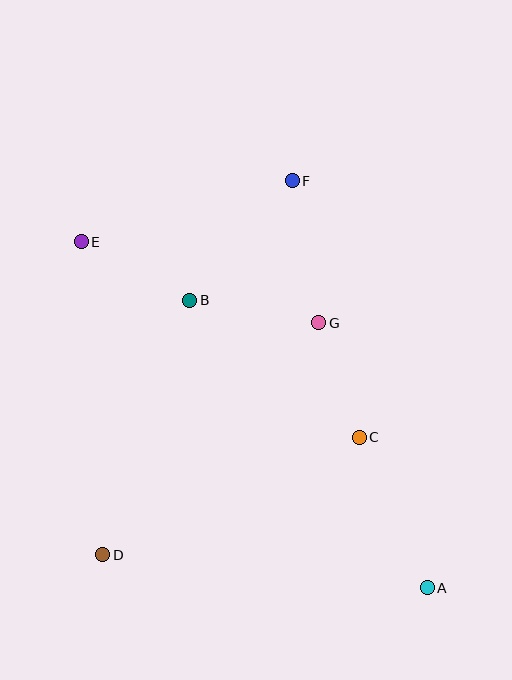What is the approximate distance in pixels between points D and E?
The distance between D and E is approximately 314 pixels.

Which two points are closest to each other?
Points C and G are closest to each other.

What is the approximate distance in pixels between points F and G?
The distance between F and G is approximately 144 pixels.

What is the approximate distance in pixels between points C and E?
The distance between C and E is approximately 340 pixels.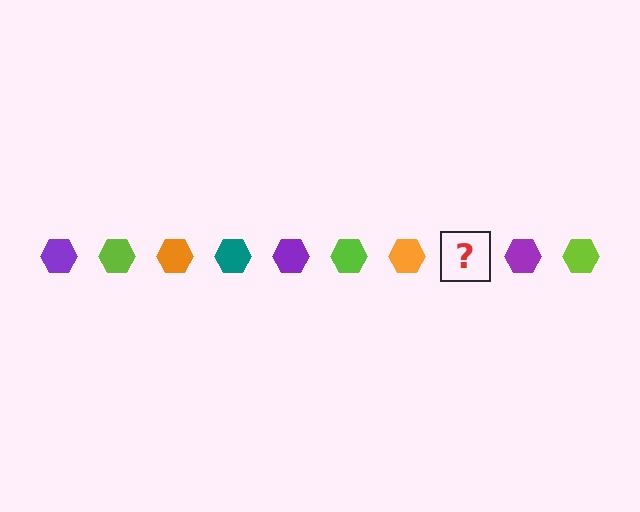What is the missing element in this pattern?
The missing element is a teal hexagon.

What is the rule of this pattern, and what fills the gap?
The rule is that the pattern cycles through purple, lime, orange, teal hexagons. The gap should be filled with a teal hexagon.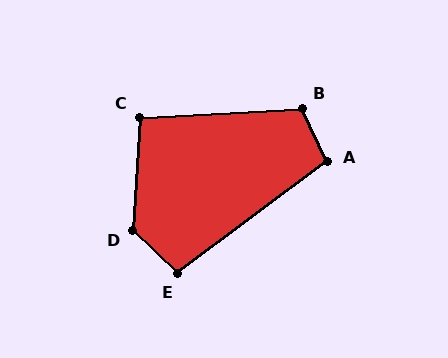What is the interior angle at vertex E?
Approximately 100 degrees (obtuse).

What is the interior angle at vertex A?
Approximately 101 degrees (obtuse).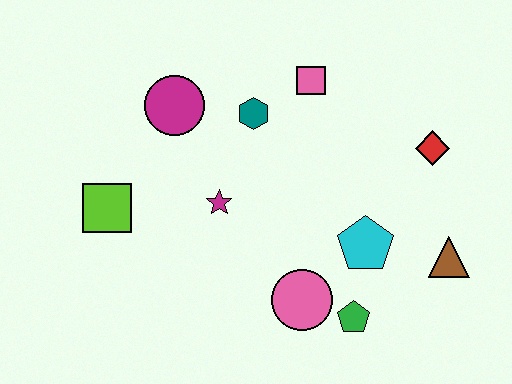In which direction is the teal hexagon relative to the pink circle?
The teal hexagon is above the pink circle.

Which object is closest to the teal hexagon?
The pink square is closest to the teal hexagon.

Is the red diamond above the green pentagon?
Yes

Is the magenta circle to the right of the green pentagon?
No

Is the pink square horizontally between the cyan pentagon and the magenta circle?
Yes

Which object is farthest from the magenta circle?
The brown triangle is farthest from the magenta circle.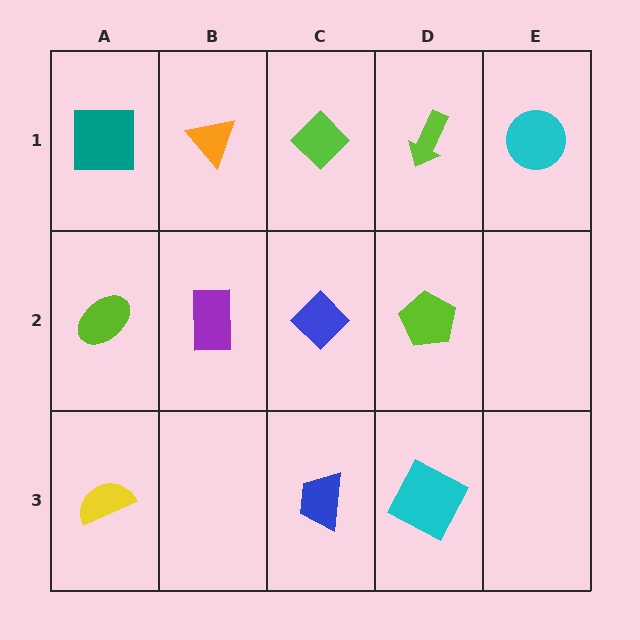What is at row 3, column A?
A yellow semicircle.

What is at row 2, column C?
A blue diamond.